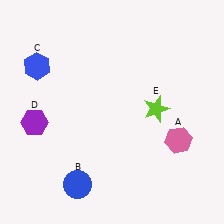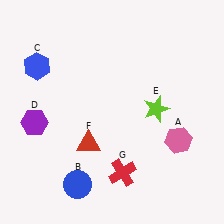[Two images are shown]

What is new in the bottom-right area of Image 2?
A red cross (G) was added in the bottom-right area of Image 2.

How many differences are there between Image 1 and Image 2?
There are 2 differences between the two images.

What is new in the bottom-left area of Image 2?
A red triangle (F) was added in the bottom-left area of Image 2.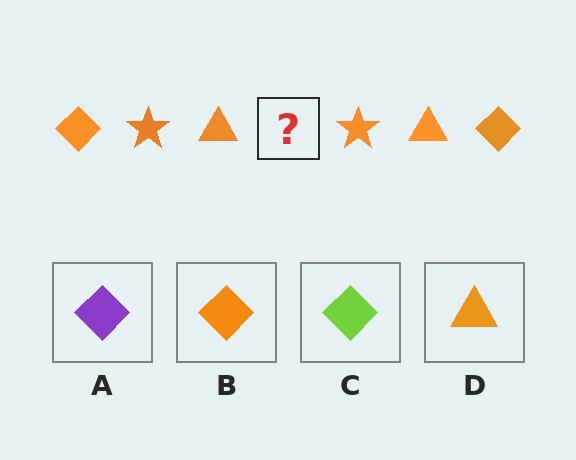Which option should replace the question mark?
Option B.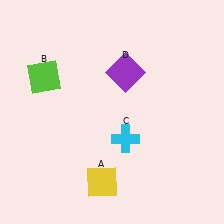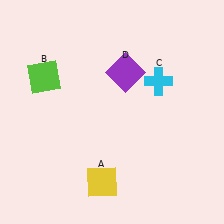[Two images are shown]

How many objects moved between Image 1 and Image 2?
1 object moved between the two images.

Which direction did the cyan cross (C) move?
The cyan cross (C) moved up.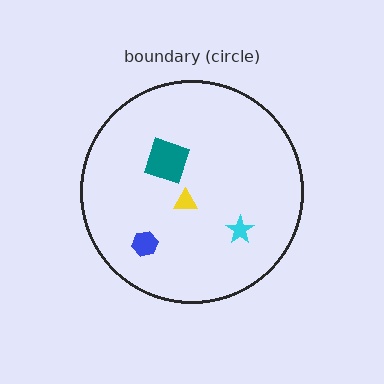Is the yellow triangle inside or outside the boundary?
Inside.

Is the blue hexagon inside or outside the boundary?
Inside.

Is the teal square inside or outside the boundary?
Inside.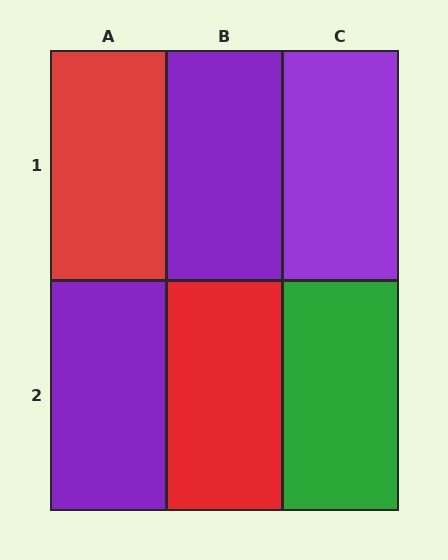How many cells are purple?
3 cells are purple.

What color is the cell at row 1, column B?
Purple.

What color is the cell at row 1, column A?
Red.